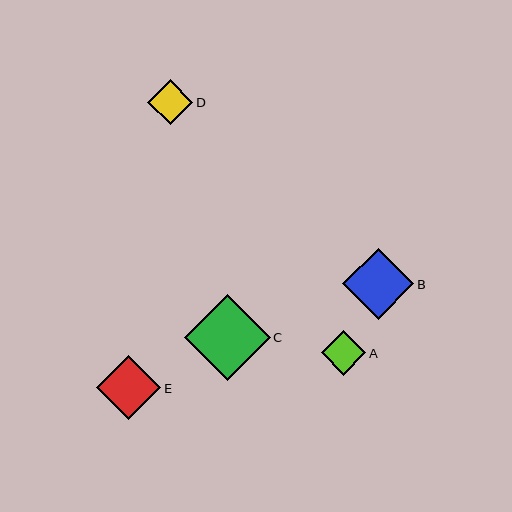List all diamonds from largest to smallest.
From largest to smallest: C, B, E, D, A.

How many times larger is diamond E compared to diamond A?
Diamond E is approximately 1.4 times the size of diamond A.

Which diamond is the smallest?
Diamond A is the smallest with a size of approximately 45 pixels.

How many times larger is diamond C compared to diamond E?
Diamond C is approximately 1.3 times the size of diamond E.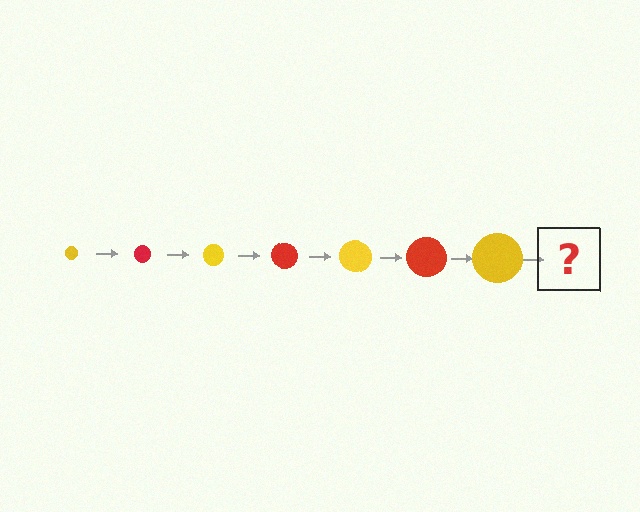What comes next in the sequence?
The next element should be a red circle, larger than the previous one.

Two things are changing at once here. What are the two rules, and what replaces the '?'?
The two rules are that the circle grows larger each step and the color cycles through yellow and red. The '?' should be a red circle, larger than the previous one.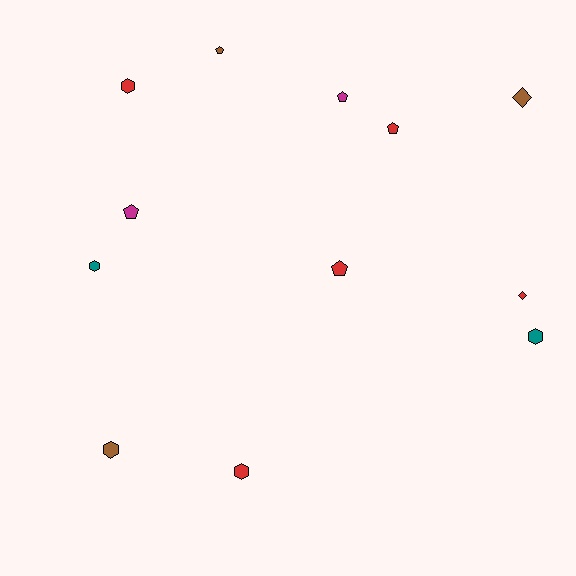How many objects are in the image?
There are 12 objects.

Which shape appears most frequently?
Hexagon, with 5 objects.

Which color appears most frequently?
Red, with 5 objects.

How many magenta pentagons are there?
There are 2 magenta pentagons.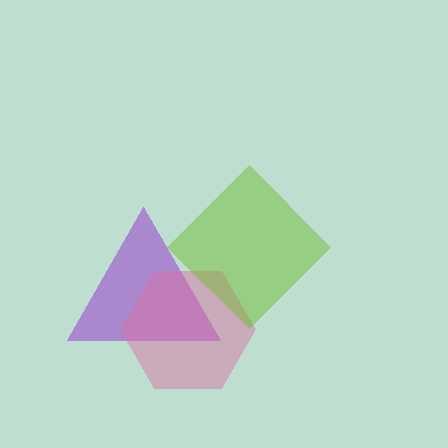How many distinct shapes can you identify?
There are 3 distinct shapes: a purple triangle, a pink hexagon, a lime diamond.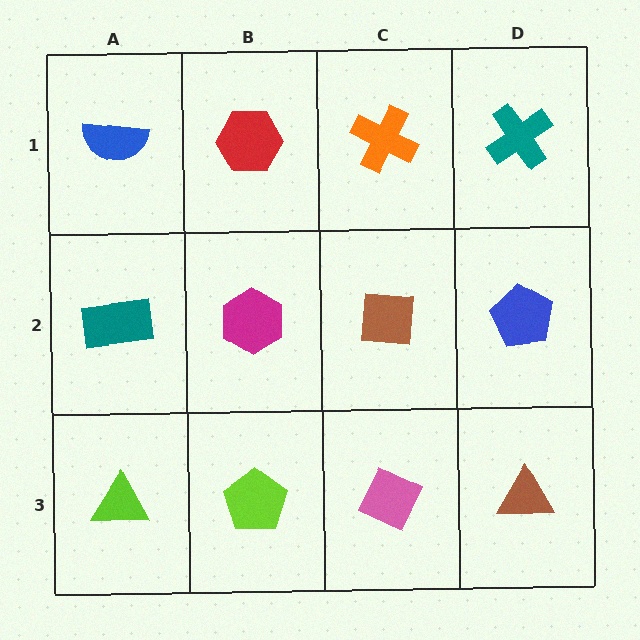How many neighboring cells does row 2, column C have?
4.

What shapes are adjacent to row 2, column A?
A blue semicircle (row 1, column A), a lime triangle (row 3, column A), a magenta hexagon (row 2, column B).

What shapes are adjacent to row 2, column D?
A teal cross (row 1, column D), a brown triangle (row 3, column D), a brown square (row 2, column C).